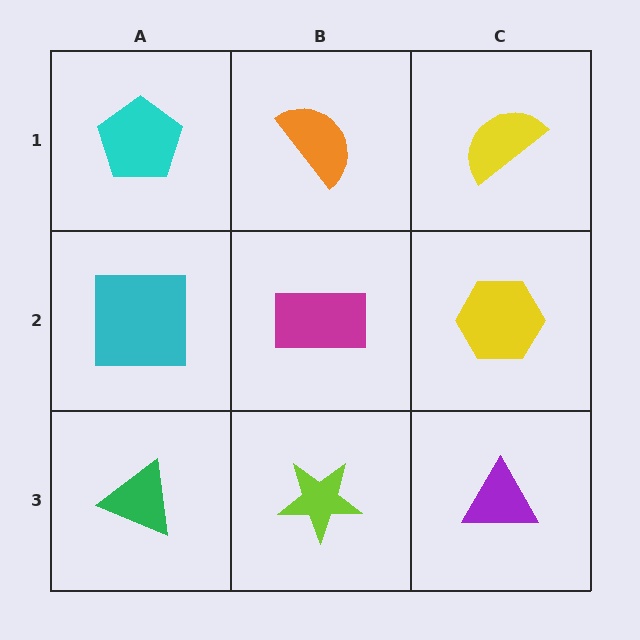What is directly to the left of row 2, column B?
A cyan square.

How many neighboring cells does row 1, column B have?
3.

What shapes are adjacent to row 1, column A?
A cyan square (row 2, column A), an orange semicircle (row 1, column B).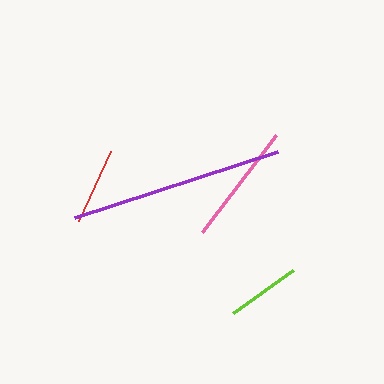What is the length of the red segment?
The red segment is approximately 77 pixels long.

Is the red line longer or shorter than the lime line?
The red line is longer than the lime line.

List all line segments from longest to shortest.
From longest to shortest: purple, pink, red, lime.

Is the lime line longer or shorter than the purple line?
The purple line is longer than the lime line.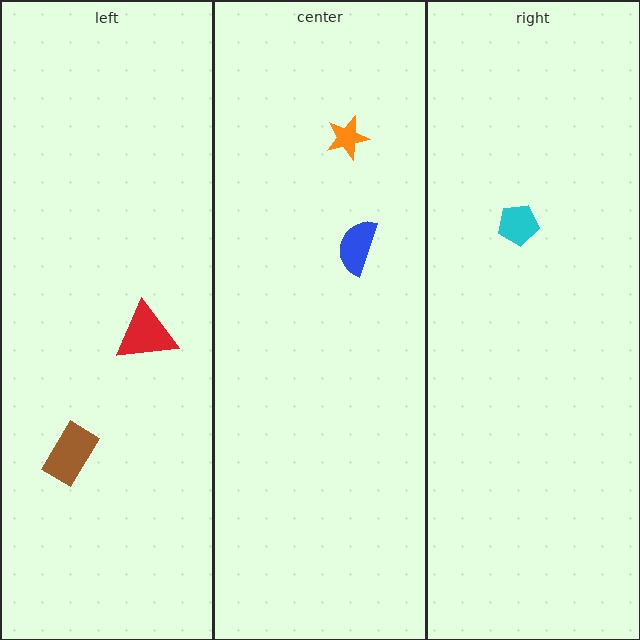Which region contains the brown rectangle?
The left region.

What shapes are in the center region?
The blue semicircle, the orange star.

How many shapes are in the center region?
2.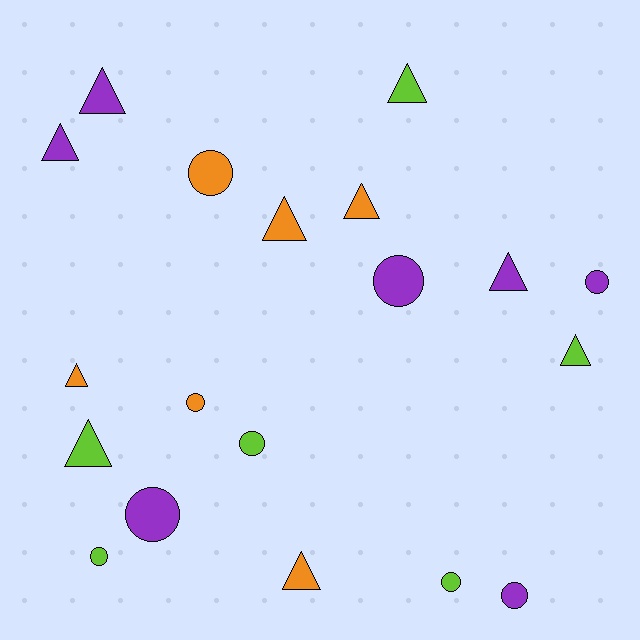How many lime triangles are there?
There are 3 lime triangles.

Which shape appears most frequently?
Triangle, with 10 objects.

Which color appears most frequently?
Purple, with 7 objects.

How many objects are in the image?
There are 19 objects.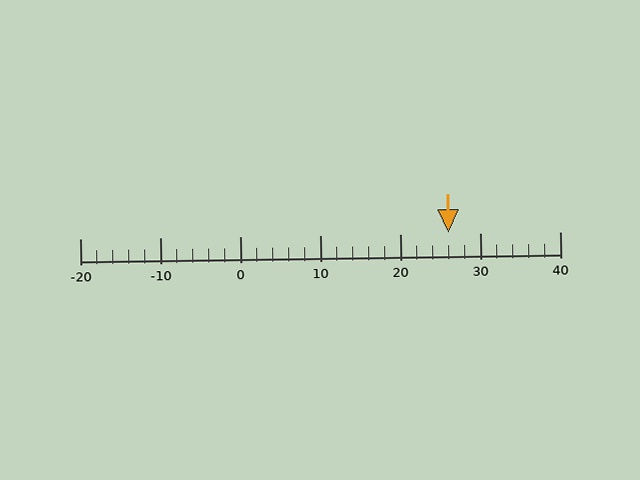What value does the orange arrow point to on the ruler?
The orange arrow points to approximately 26.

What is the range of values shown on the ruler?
The ruler shows values from -20 to 40.